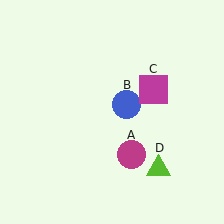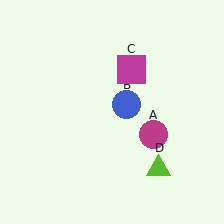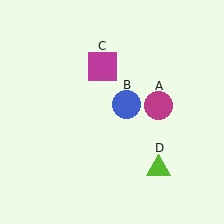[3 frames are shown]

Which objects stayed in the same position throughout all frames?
Blue circle (object B) and lime triangle (object D) remained stationary.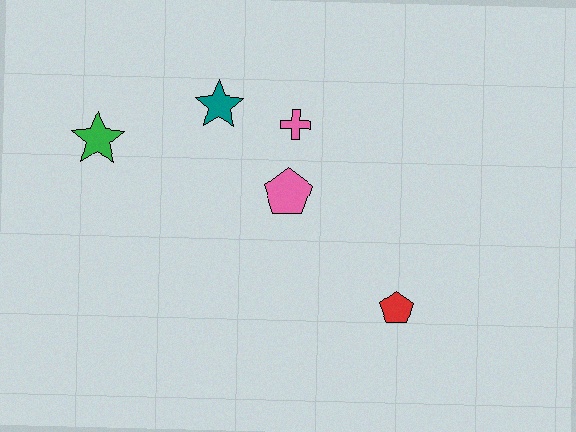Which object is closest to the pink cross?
The pink pentagon is closest to the pink cross.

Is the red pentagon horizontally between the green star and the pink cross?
No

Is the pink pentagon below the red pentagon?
No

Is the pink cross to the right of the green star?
Yes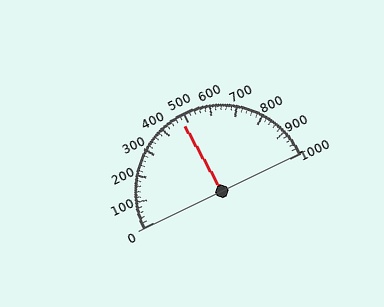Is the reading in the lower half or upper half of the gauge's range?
The reading is in the lower half of the range (0 to 1000).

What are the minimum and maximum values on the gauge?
The gauge ranges from 0 to 1000.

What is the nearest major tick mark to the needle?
The nearest major tick mark is 500.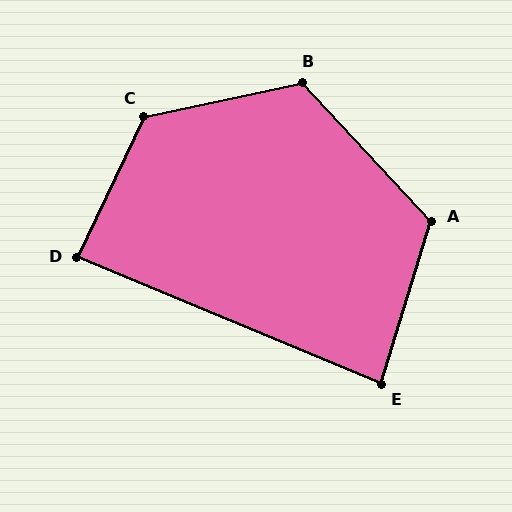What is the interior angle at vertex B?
Approximately 121 degrees (obtuse).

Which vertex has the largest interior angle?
C, at approximately 127 degrees.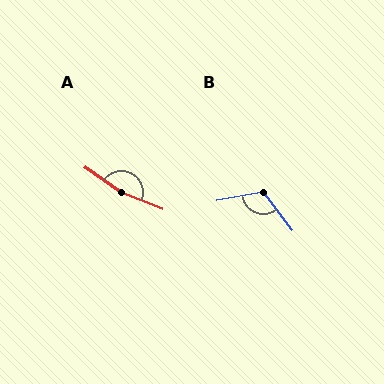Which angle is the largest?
A, at approximately 167 degrees.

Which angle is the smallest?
B, at approximately 117 degrees.